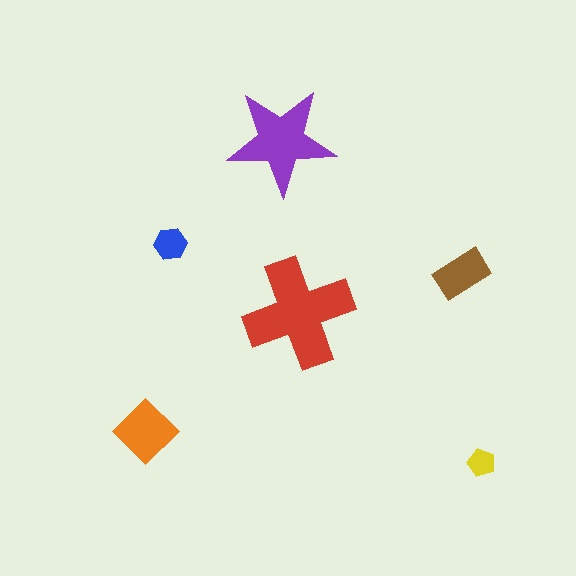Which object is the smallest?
The yellow pentagon.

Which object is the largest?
The red cross.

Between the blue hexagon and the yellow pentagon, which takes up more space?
The blue hexagon.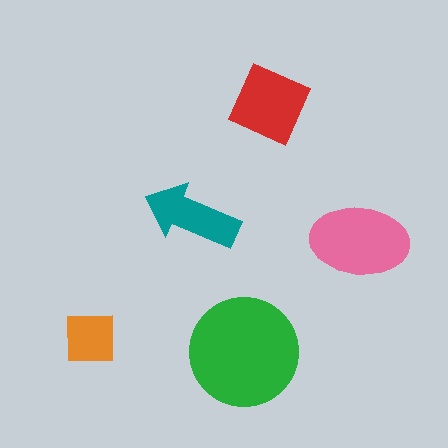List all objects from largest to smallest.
The green circle, the pink ellipse, the red square, the teal arrow, the orange square.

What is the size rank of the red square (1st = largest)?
3rd.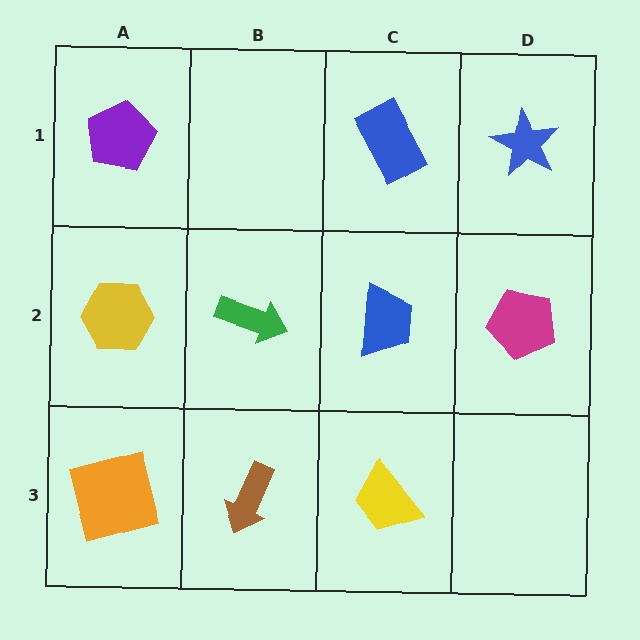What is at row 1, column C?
A blue rectangle.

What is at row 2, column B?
A green arrow.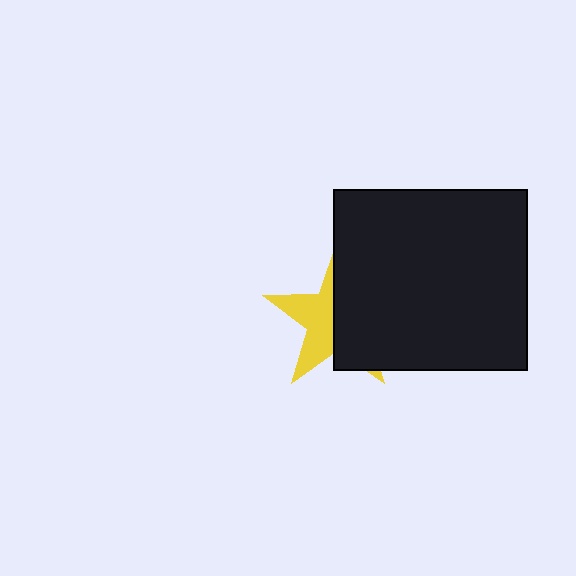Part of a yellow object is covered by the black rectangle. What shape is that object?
It is a star.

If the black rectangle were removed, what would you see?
You would see the complete yellow star.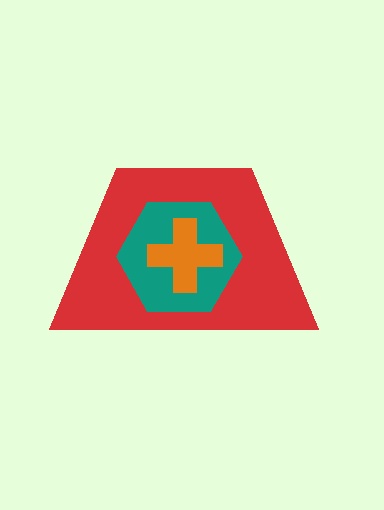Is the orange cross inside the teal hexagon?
Yes.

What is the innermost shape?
The orange cross.